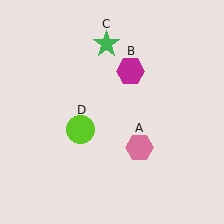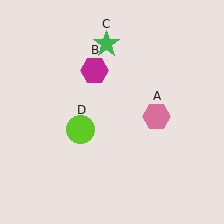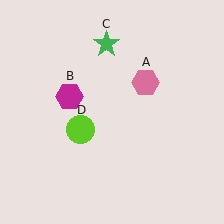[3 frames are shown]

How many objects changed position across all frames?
2 objects changed position: pink hexagon (object A), magenta hexagon (object B).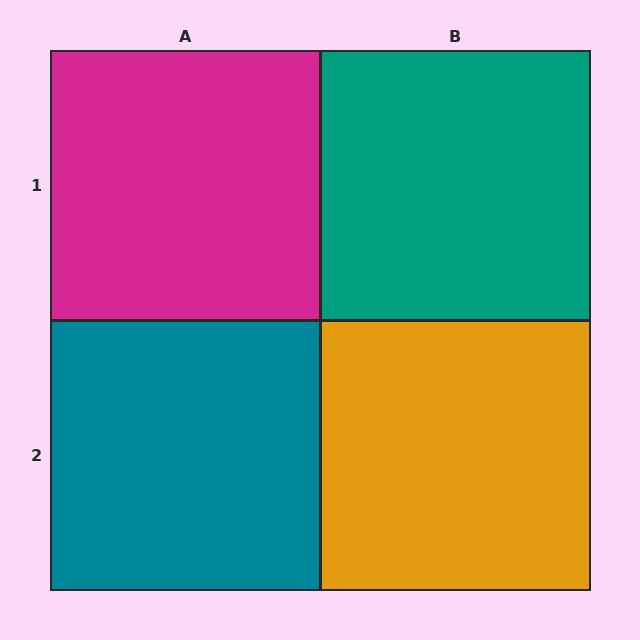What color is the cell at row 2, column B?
Orange.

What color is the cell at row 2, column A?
Teal.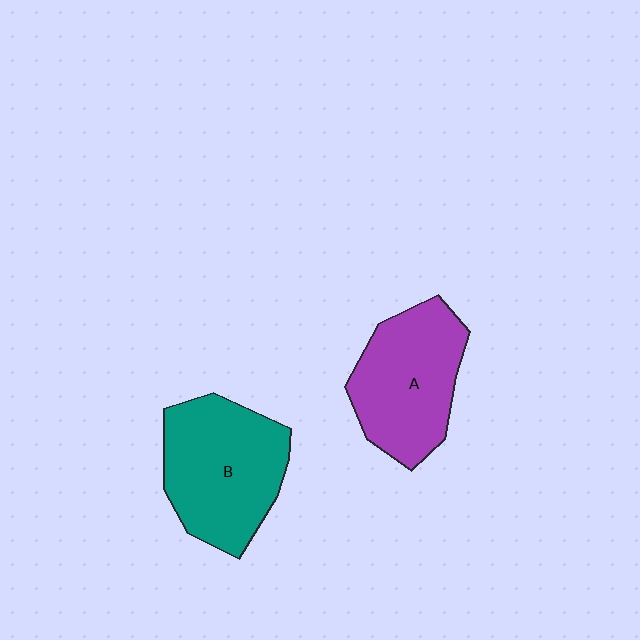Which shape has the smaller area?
Shape A (purple).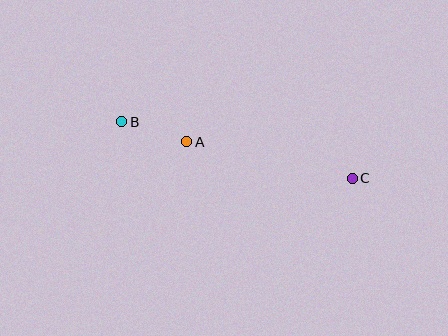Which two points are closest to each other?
Points A and B are closest to each other.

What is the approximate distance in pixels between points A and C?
The distance between A and C is approximately 169 pixels.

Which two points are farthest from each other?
Points B and C are farthest from each other.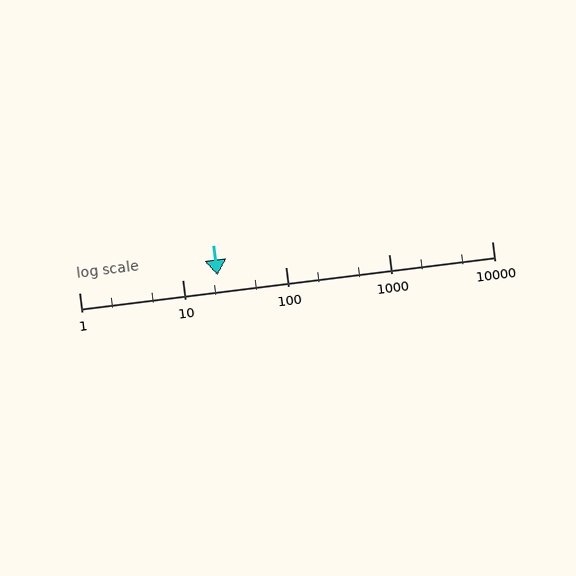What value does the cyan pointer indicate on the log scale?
The pointer indicates approximately 22.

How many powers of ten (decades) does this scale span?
The scale spans 4 decades, from 1 to 10000.